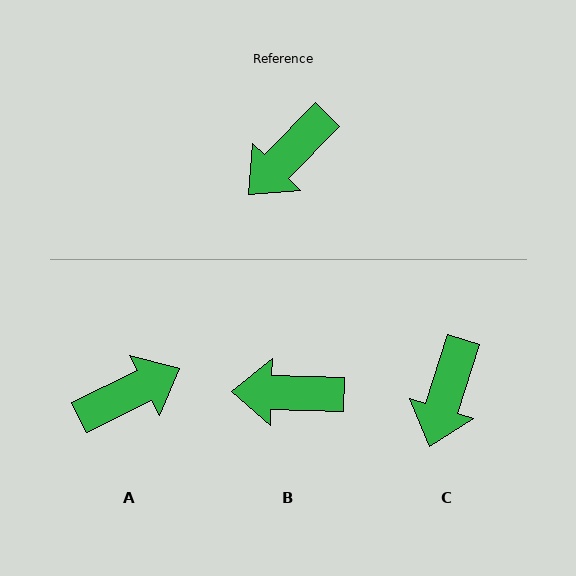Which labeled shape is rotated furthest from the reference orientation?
A, about 161 degrees away.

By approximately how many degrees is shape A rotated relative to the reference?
Approximately 161 degrees counter-clockwise.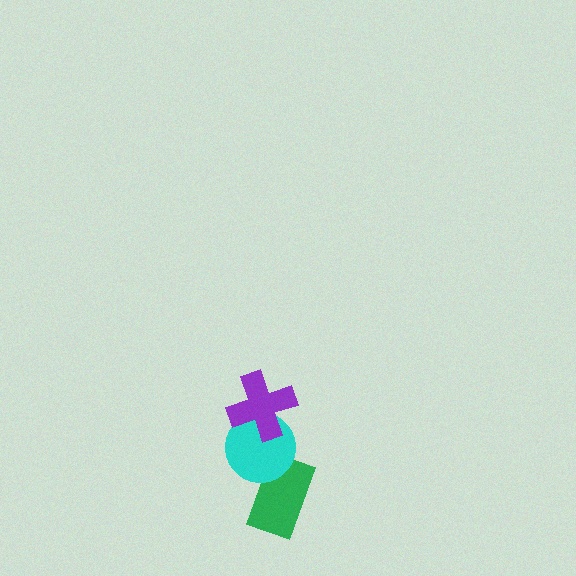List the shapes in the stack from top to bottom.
From top to bottom: the purple cross, the cyan circle, the green rectangle.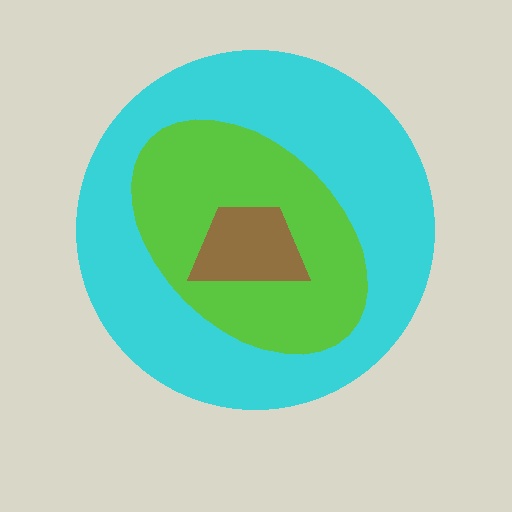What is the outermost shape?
The cyan circle.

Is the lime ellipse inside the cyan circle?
Yes.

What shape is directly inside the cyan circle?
The lime ellipse.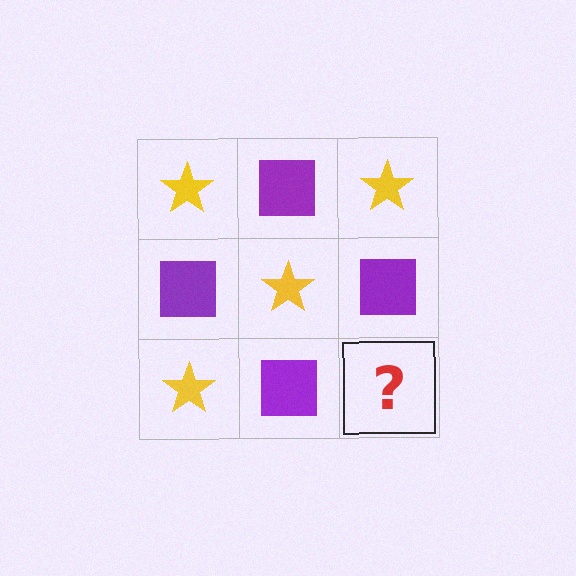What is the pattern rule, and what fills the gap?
The rule is that it alternates yellow star and purple square in a checkerboard pattern. The gap should be filled with a yellow star.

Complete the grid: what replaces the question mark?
The question mark should be replaced with a yellow star.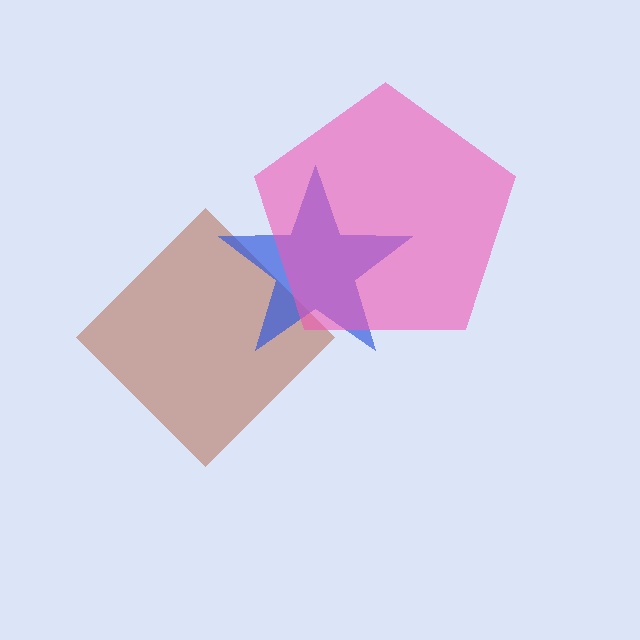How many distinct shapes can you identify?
There are 3 distinct shapes: a brown diamond, a blue star, a pink pentagon.